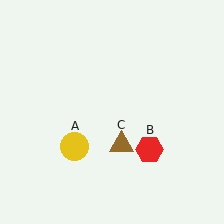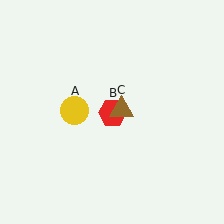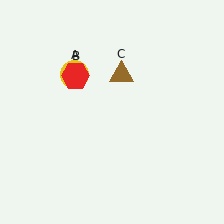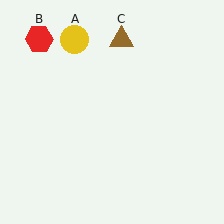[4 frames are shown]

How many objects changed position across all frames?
3 objects changed position: yellow circle (object A), red hexagon (object B), brown triangle (object C).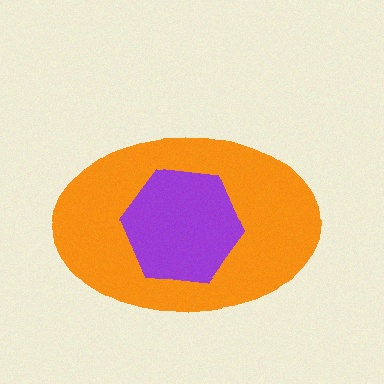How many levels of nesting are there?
2.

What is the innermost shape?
The purple hexagon.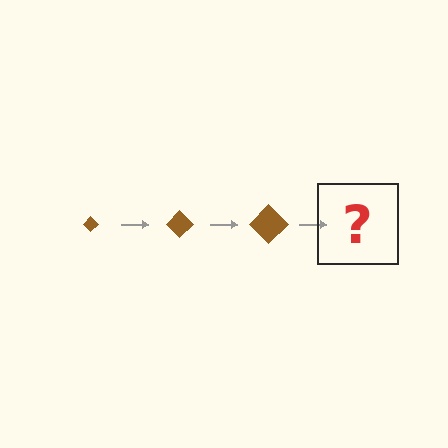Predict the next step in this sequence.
The next step is a brown diamond, larger than the previous one.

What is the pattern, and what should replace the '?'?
The pattern is that the diamond gets progressively larger each step. The '?' should be a brown diamond, larger than the previous one.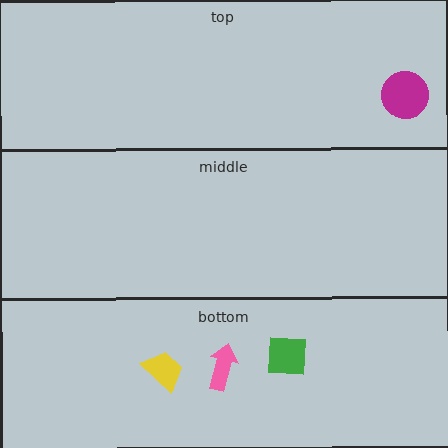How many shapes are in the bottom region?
3.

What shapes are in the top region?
The magenta circle.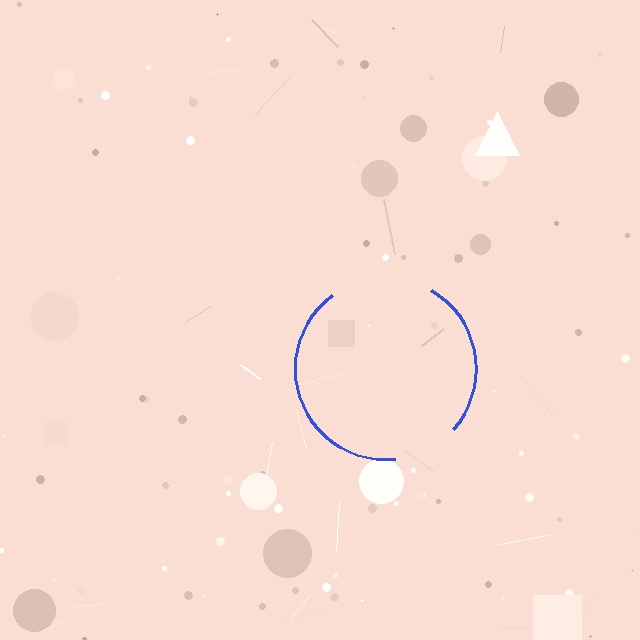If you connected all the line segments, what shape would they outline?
They would outline a circle.